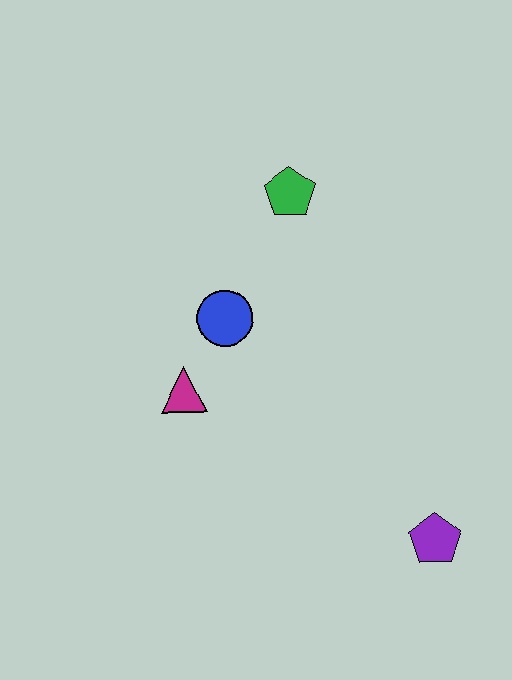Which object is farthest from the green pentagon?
The purple pentagon is farthest from the green pentagon.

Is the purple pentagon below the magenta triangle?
Yes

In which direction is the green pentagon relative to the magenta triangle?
The green pentagon is above the magenta triangle.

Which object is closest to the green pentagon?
The blue circle is closest to the green pentagon.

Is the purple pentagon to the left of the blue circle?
No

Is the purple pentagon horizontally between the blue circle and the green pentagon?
No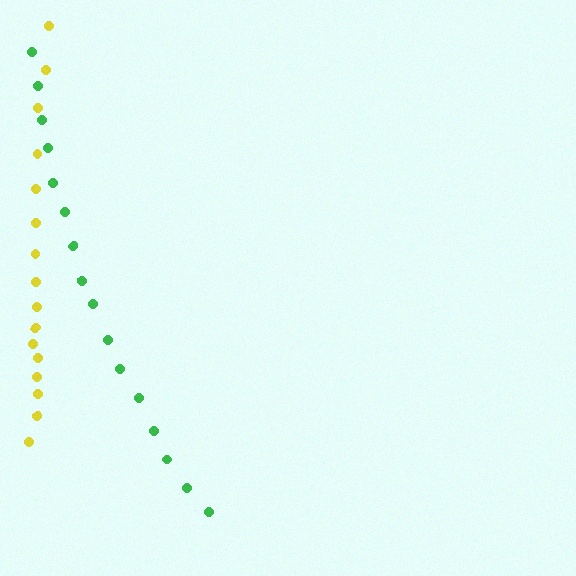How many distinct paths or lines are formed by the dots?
There are 2 distinct paths.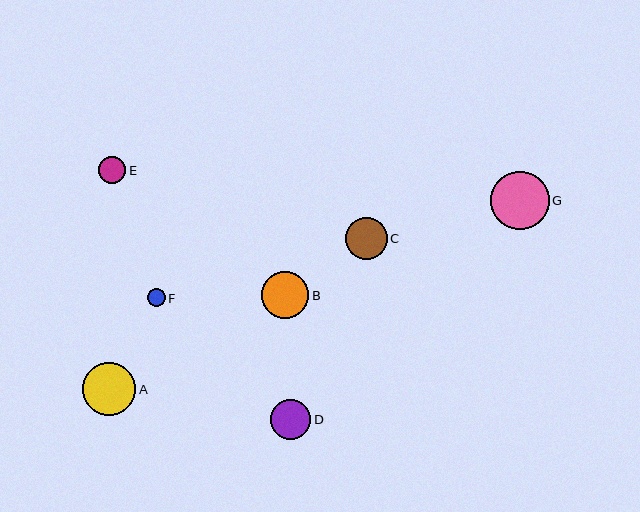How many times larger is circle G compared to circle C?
Circle G is approximately 1.4 times the size of circle C.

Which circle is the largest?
Circle G is the largest with a size of approximately 58 pixels.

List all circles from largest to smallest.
From largest to smallest: G, A, B, C, D, E, F.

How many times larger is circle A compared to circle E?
Circle A is approximately 2.0 times the size of circle E.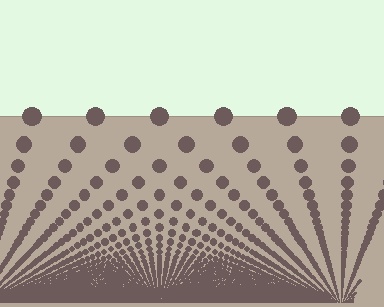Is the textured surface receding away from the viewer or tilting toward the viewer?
The surface appears to tilt toward the viewer. Texture elements get larger and sparser toward the top.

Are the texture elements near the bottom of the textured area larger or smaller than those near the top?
Smaller. The gradient is inverted — elements near the bottom are smaller and denser.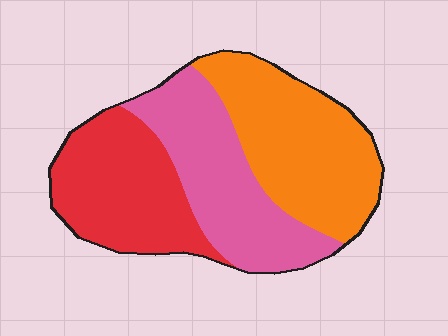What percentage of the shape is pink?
Pink covers roughly 35% of the shape.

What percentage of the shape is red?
Red covers around 30% of the shape.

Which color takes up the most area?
Orange, at roughly 35%.